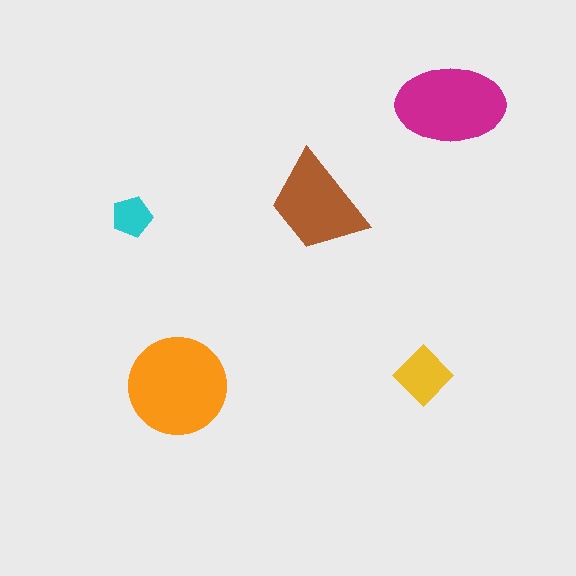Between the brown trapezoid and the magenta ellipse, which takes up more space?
The magenta ellipse.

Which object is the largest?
The orange circle.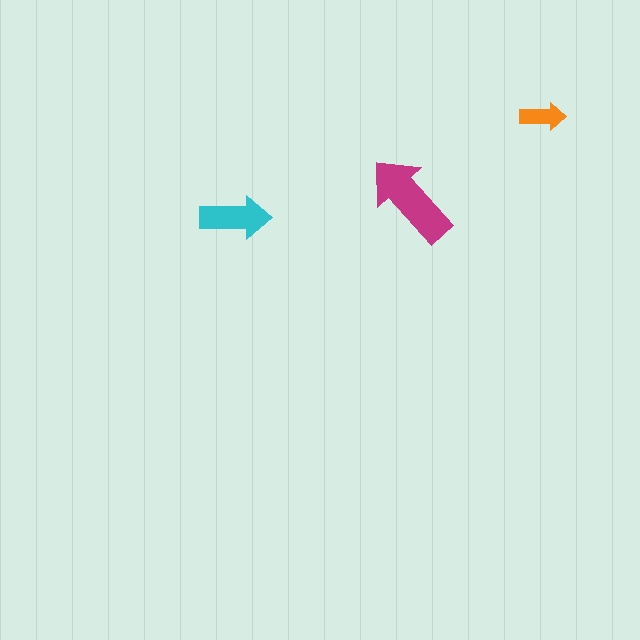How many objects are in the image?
There are 3 objects in the image.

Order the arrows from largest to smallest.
the magenta one, the cyan one, the orange one.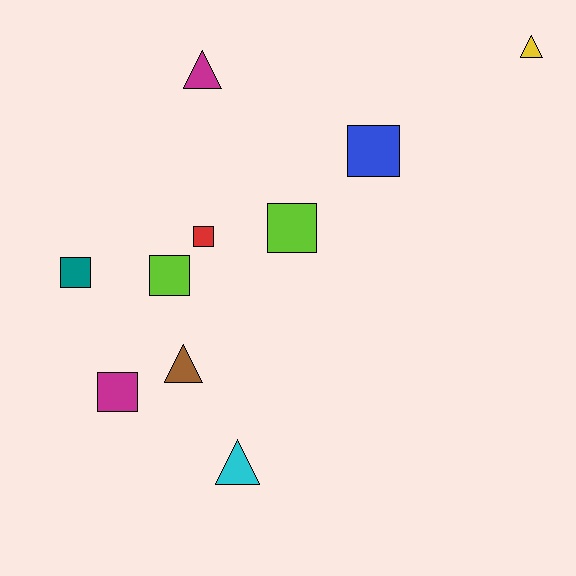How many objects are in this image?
There are 10 objects.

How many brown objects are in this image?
There is 1 brown object.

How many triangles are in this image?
There are 4 triangles.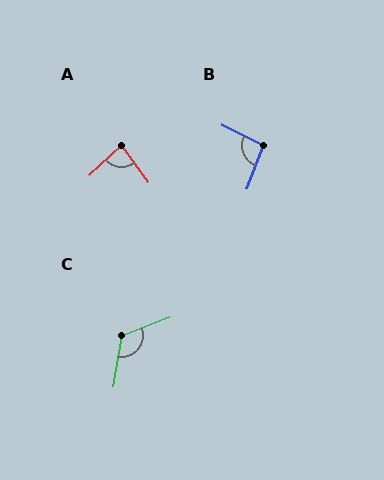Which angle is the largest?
C, at approximately 120 degrees.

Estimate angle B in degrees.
Approximately 95 degrees.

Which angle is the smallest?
A, at approximately 83 degrees.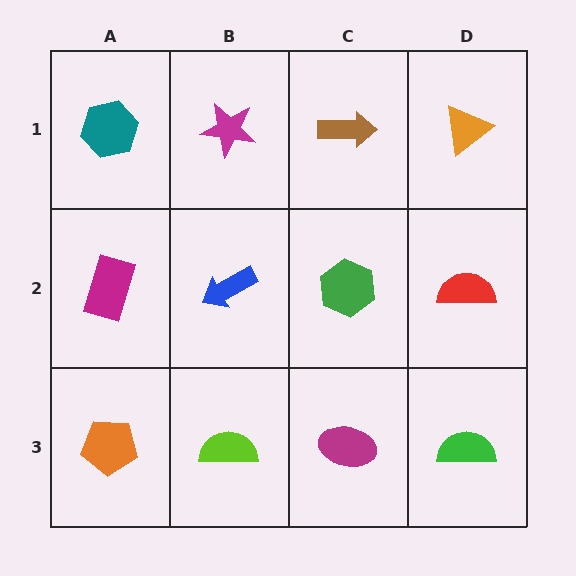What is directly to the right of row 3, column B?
A magenta ellipse.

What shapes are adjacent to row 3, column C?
A green hexagon (row 2, column C), a lime semicircle (row 3, column B), a green semicircle (row 3, column D).